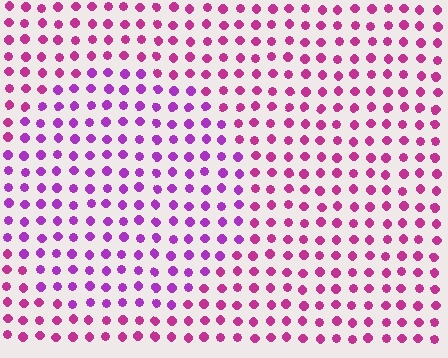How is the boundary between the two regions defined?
The boundary is defined purely by a slight shift in hue (about 30 degrees). Spacing, size, and orientation are identical on both sides.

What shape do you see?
I see a circle.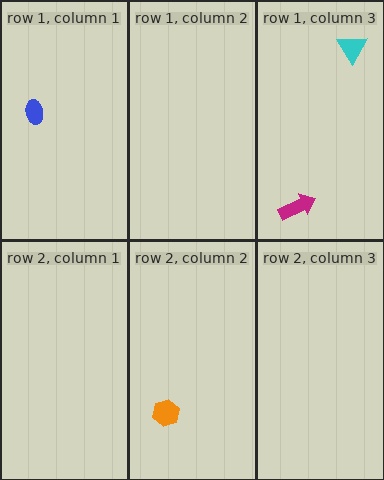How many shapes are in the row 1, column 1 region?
1.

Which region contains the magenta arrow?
The row 1, column 3 region.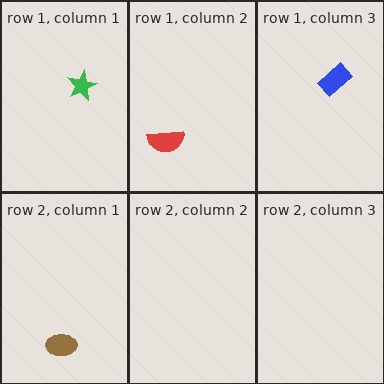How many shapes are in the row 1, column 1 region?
1.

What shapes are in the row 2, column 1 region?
The brown ellipse.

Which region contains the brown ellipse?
The row 2, column 1 region.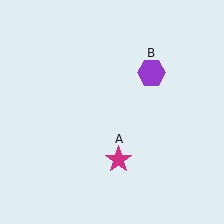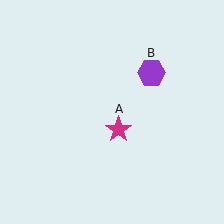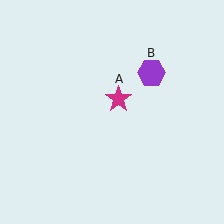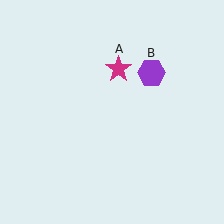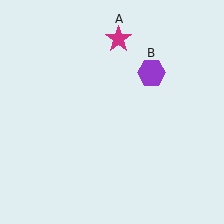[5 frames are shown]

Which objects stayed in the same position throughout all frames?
Purple hexagon (object B) remained stationary.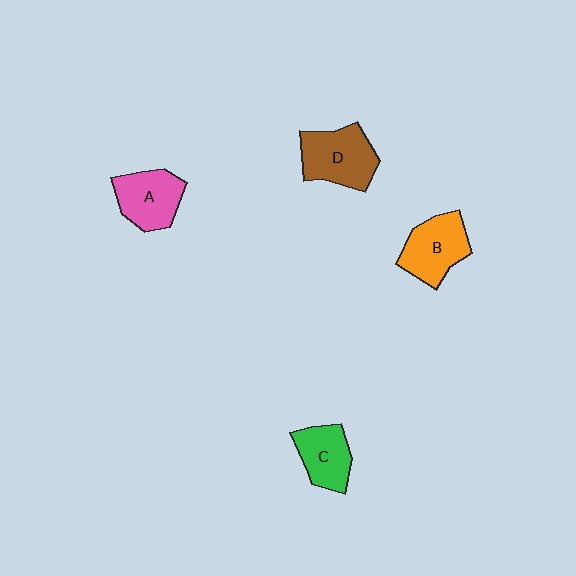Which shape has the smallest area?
Shape C (green).